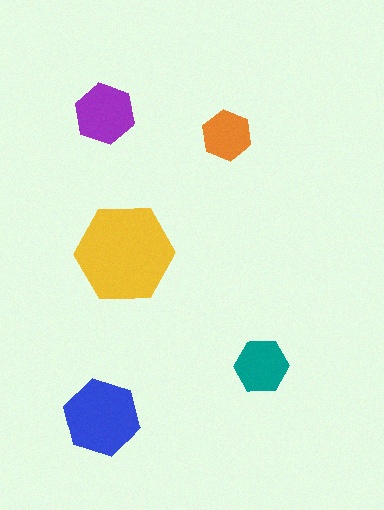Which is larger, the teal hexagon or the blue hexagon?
The blue one.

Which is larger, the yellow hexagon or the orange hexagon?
The yellow one.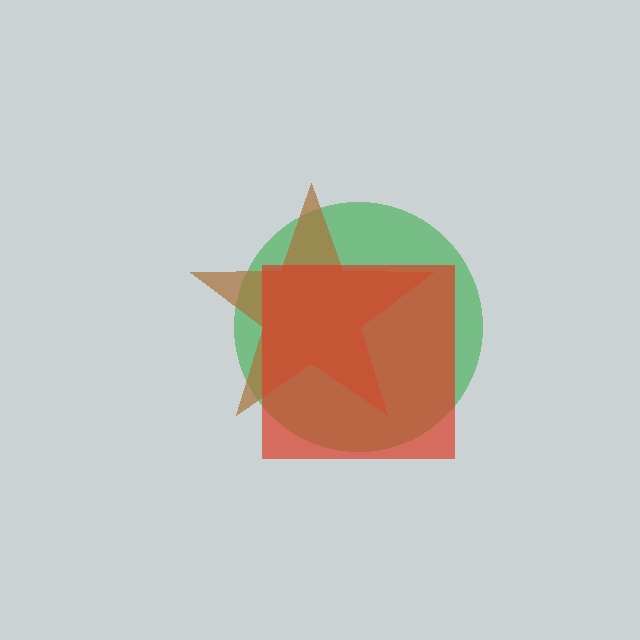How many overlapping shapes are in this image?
There are 3 overlapping shapes in the image.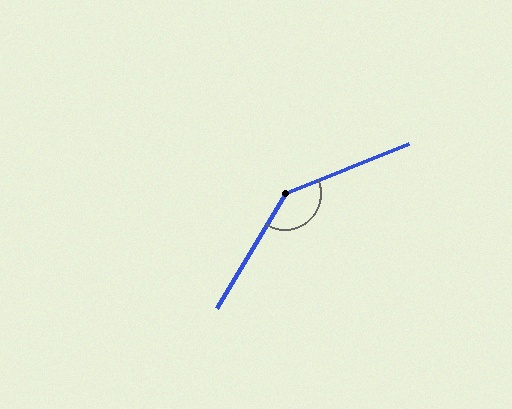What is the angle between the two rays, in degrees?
Approximately 142 degrees.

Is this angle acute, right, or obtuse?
It is obtuse.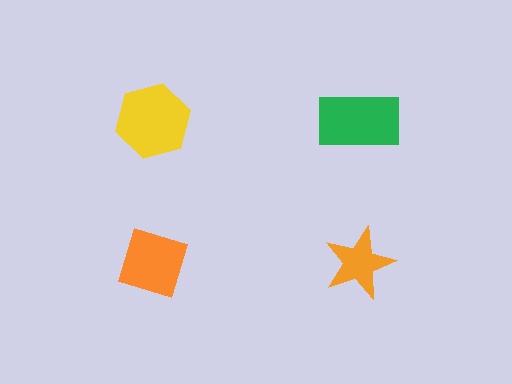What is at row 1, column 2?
A green rectangle.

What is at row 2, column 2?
An orange star.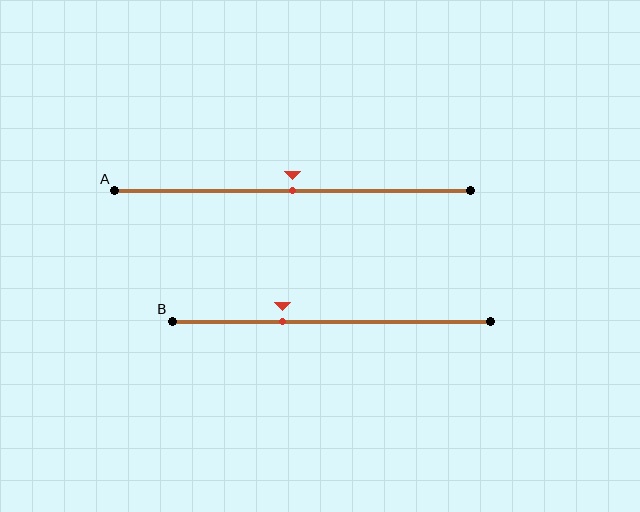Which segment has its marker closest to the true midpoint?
Segment A has its marker closest to the true midpoint.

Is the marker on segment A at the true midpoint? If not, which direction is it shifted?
Yes, the marker on segment A is at the true midpoint.